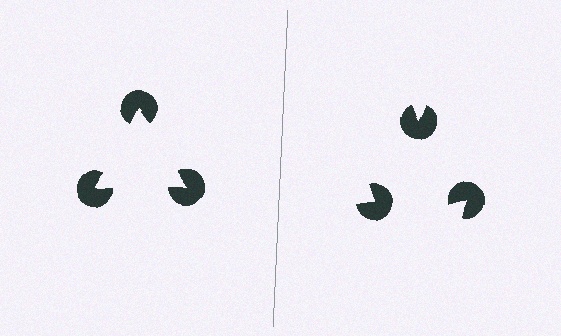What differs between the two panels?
The pac-man discs are positioned identically on both sides; only the wedge orientations differ. On the left they align to a triangle; on the right they are misaligned.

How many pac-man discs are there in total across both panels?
6 — 3 on each side.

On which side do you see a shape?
An illusory triangle appears on the left side. On the right side the wedge cuts are rotated, so no coherent shape forms.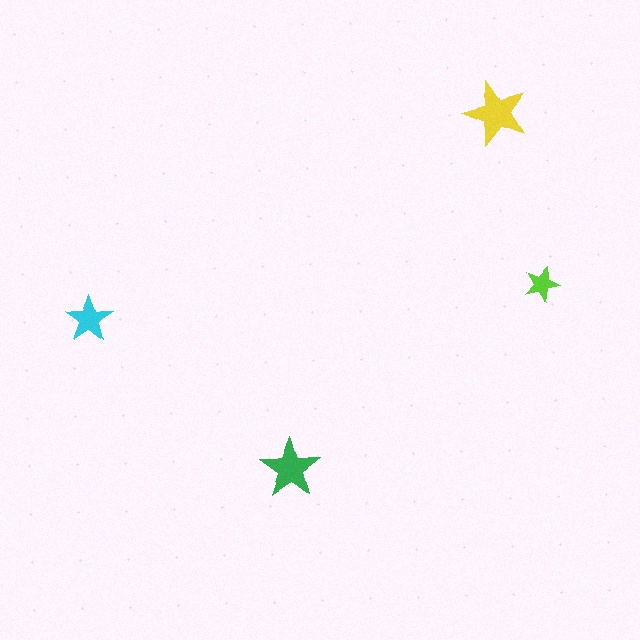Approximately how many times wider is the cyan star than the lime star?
About 1.5 times wider.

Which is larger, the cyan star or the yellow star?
The yellow one.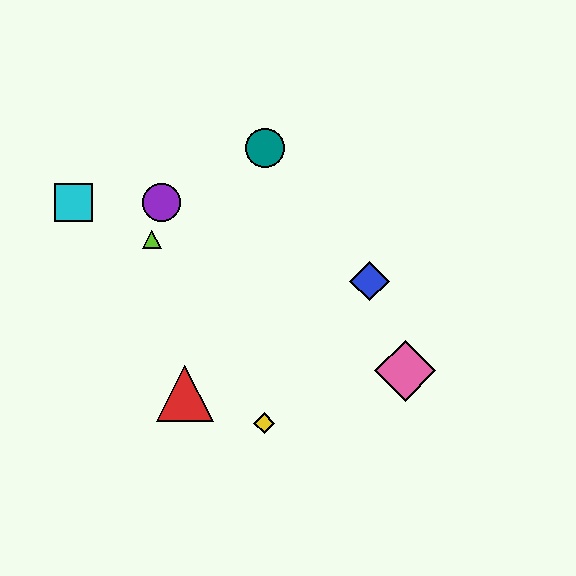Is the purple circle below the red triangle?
No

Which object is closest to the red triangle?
The yellow diamond is closest to the red triangle.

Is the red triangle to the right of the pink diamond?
No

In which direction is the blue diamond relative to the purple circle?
The blue diamond is to the right of the purple circle.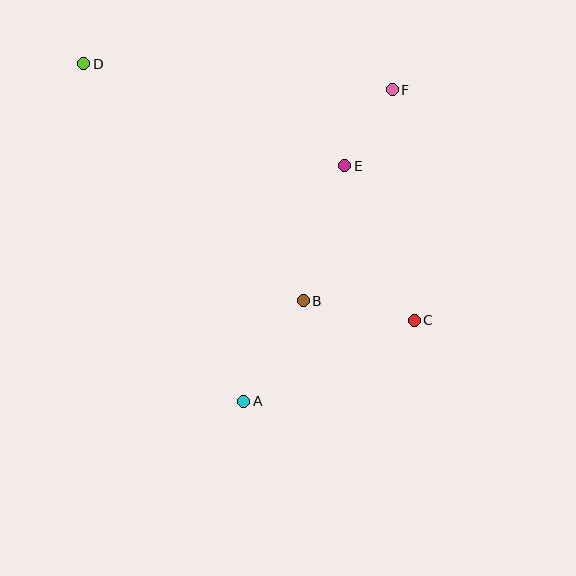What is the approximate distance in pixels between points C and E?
The distance between C and E is approximately 169 pixels.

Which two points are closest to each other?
Points E and F are closest to each other.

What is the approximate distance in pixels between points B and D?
The distance between B and D is approximately 323 pixels.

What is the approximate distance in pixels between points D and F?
The distance between D and F is approximately 310 pixels.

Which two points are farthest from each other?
Points C and D are farthest from each other.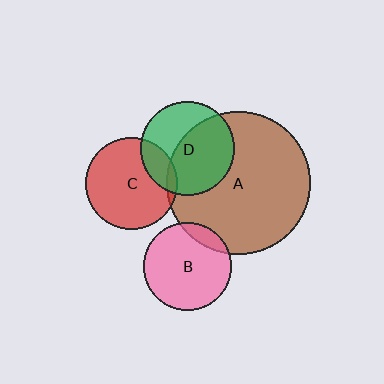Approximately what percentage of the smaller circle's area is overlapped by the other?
Approximately 10%.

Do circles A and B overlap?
Yes.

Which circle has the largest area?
Circle A (brown).